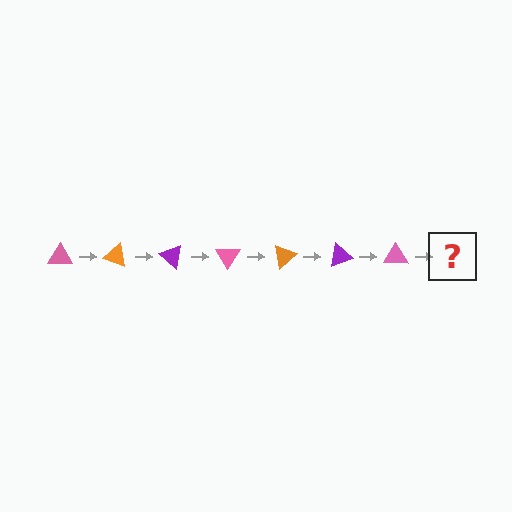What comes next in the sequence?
The next element should be an orange triangle, rotated 140 degrees from the start.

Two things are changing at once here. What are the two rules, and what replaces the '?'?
The two rules are that it rotates 20 degrees each step and the color cycles through pink, orange, and purple. The '?' should be an orange triangle, rotated 140 degrees from the start.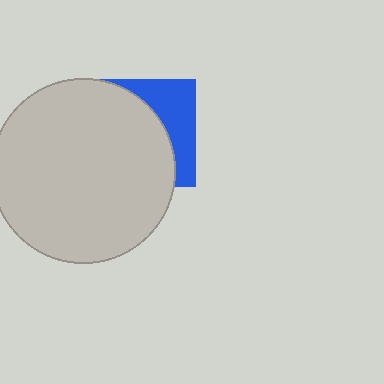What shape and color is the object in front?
The object in front is a light gray circle.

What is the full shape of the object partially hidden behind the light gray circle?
The partially hidden object is a blue square.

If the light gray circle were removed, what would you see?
You would see the complete blue square.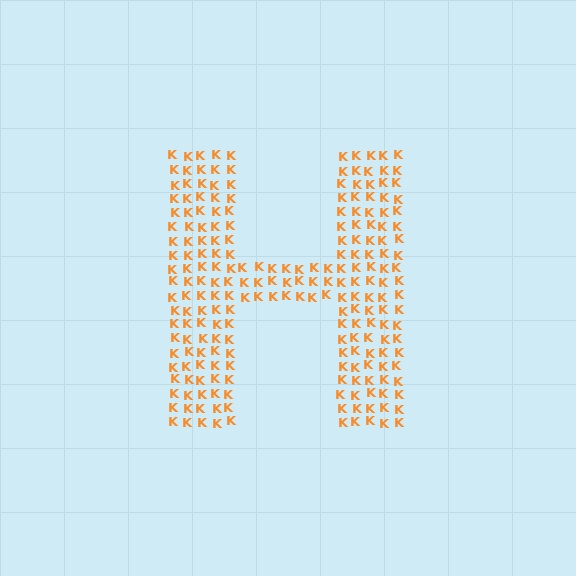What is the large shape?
The large shape is the letter H.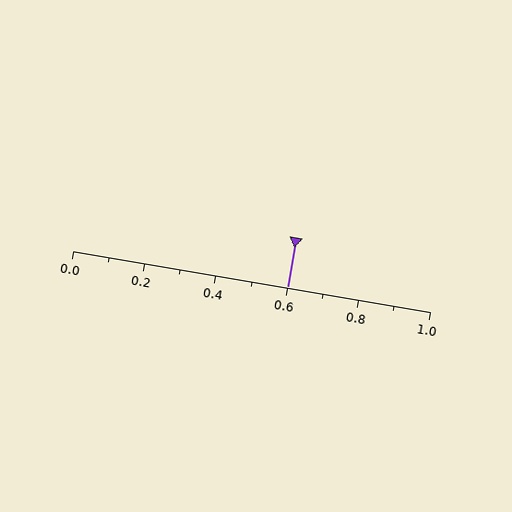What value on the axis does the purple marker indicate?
The marker indicates approximately 0.6.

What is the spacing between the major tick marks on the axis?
The major ticks are spaced 0.2 apart.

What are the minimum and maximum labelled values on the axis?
The axis runs from 0.0 to 1.0.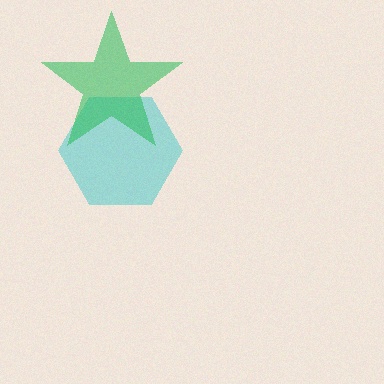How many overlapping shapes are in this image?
There are 2 overlapping shapes in the image.